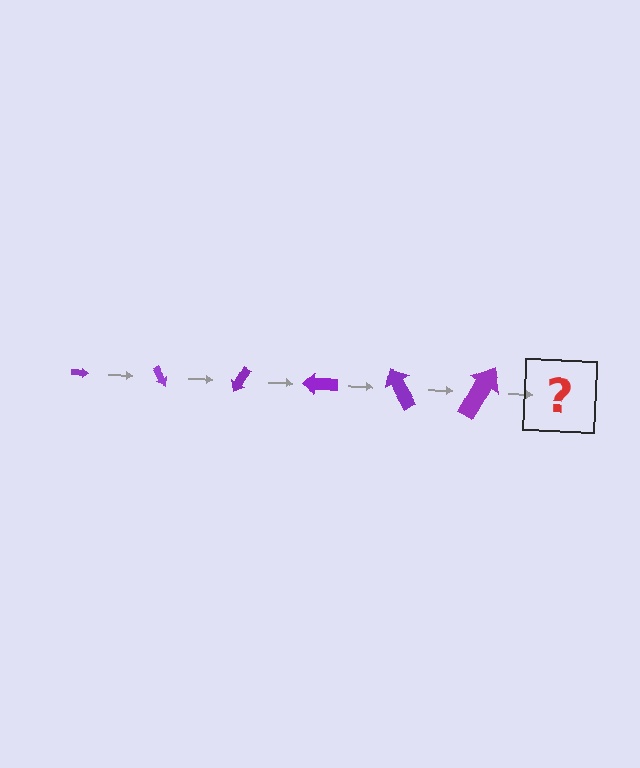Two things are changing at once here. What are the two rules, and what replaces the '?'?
The two rules are that the arrow grows larger each step and it rotates 60 degrees each step. The '?' should be an arrow, larger than the previous one and rotated 360 degrees from the start.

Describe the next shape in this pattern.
It should be an arrow, larger than the previous one and rotated 360 degrees from the start.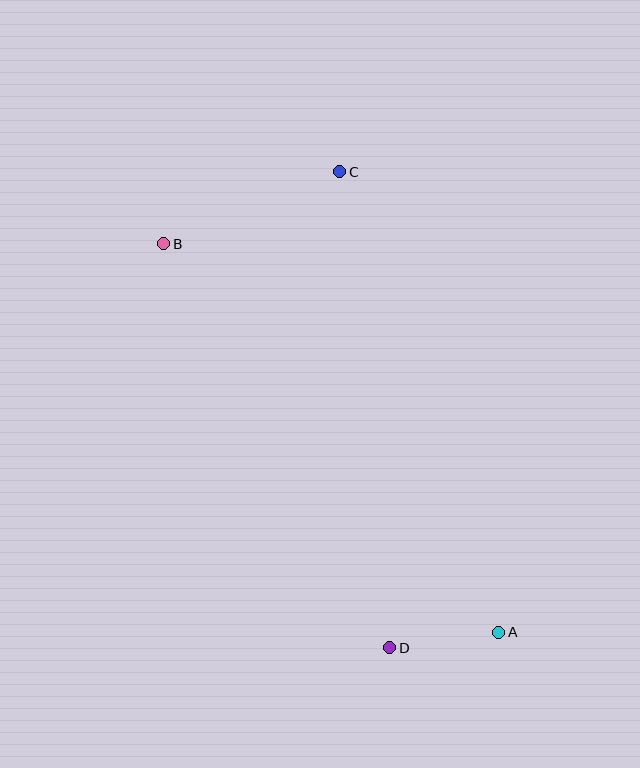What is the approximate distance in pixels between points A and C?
The distance between A and C is approximately 487 pixels.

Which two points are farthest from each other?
Points A and B are farthest from each other.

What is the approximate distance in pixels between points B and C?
The distance between B and C is approximately 190 pixels.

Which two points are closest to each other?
Points A and D are closest to each other.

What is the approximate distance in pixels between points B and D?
The distance between B and D is approximately 463 pixels.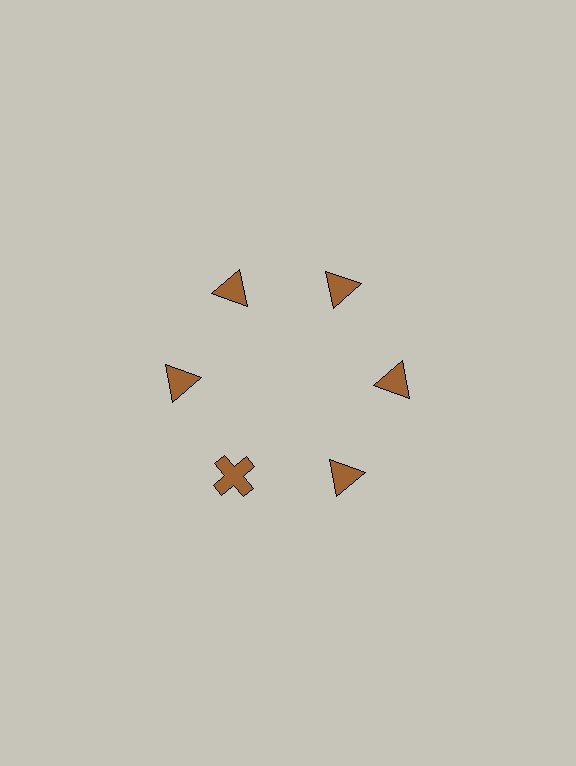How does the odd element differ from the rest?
It has a different shape: cross instead of triangle.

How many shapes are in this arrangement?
There are 6 shapes arranged in a ring pattern.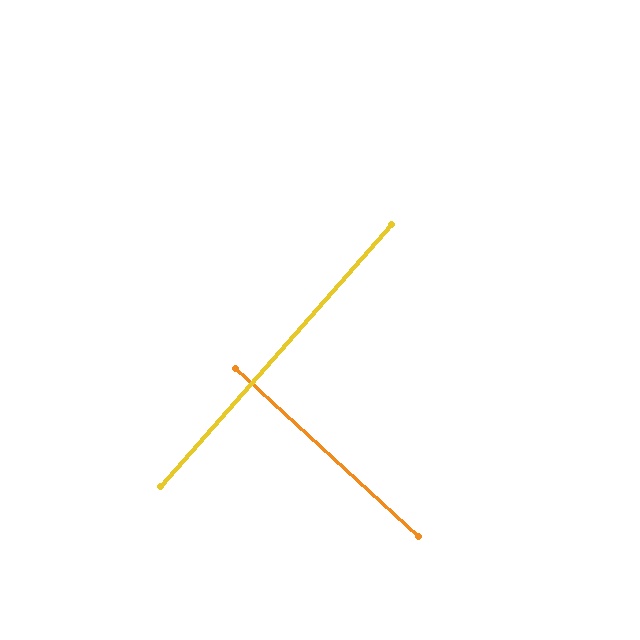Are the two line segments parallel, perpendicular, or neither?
Perpendicular — they meet at approximately 89°.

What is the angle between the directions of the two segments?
Approximately 89 degrees.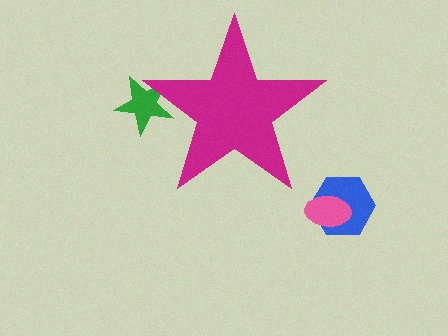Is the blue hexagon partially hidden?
No, the blue hexagon is fully visible.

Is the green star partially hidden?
Yes, the green star is partially hidden behind the magenta star.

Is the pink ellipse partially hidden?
No, the pink ellipse is fully visible.